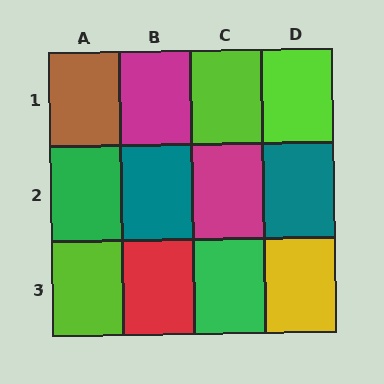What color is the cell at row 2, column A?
Green.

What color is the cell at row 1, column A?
Brown.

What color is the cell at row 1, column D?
Lime.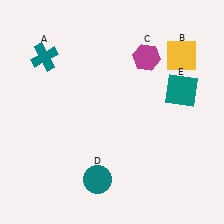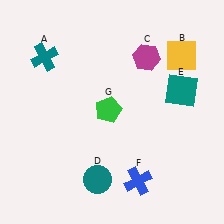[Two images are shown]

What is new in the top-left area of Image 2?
A green pentagon (G) was added in the top-left area of Image 2.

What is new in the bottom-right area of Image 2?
A blue cross (F) was added in the bottom-right area of Image 2.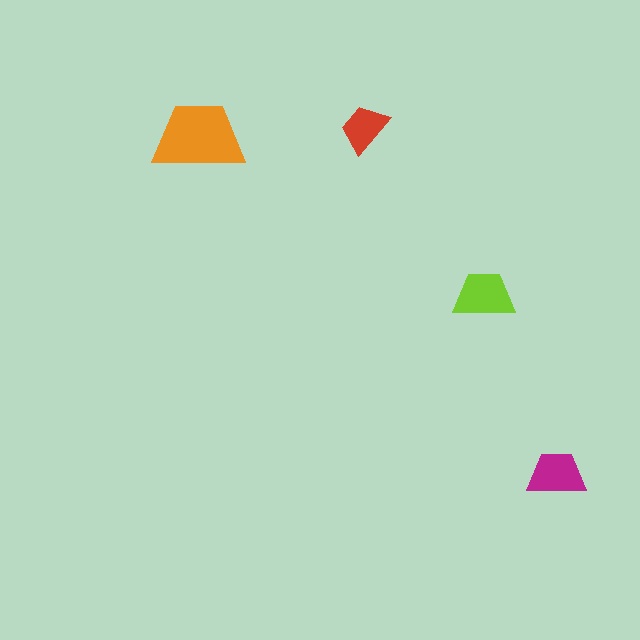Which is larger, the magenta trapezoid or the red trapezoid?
The magenta one.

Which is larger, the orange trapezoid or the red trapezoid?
The orange one.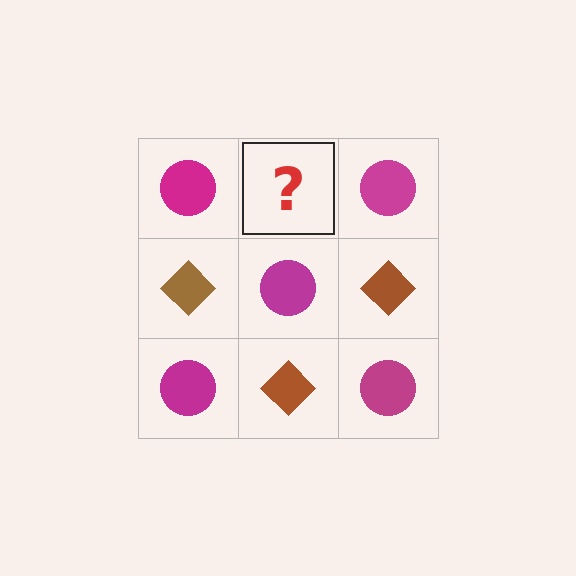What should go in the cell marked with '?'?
The missing cell should contain a brown diamond.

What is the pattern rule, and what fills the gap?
The rule is that it alternates magenta circle and brown diamond in a checkerboard pattern. The gap should be filled with a brown diamond.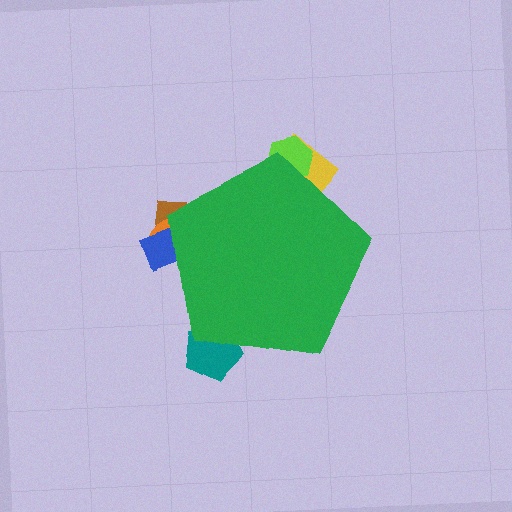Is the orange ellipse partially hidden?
Yes, the orange ellipse is partially hidden behind the green pentagon.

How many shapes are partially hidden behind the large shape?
6 shapes are partially hidden.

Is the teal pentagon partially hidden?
Yes, the teal pentagon is partially hidden behind the green pentagon.